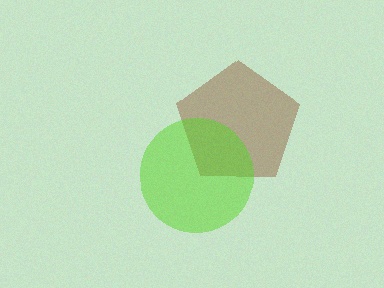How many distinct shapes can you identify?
There are 2 distinct shapes: a brown pentagon, a lime circle.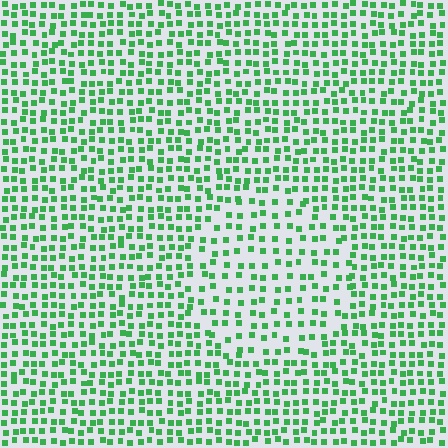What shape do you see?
I see a circle.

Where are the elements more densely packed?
The elements are more densely packed outside the circle boundary.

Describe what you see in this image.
The image contains small green elements arranged at two different densities. A circle-shaped region is visible where the elements are less densely packed than the surrounding area.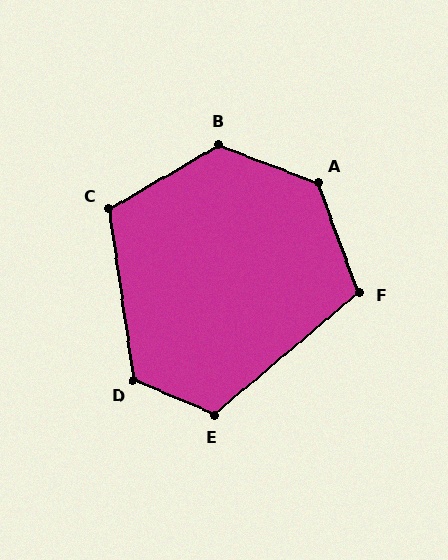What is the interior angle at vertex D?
Approximately 121 degrees (obtuse).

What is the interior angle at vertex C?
Approximately 112 degrees (obtuse).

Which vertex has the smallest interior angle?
F, at approximately 110 degrees.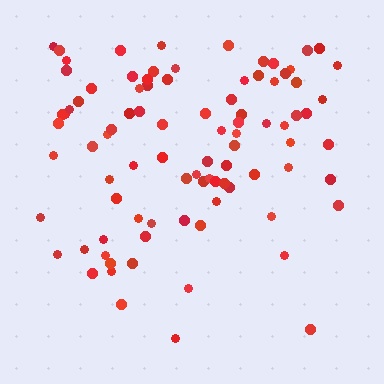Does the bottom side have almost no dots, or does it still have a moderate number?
Still a moderate number, just noticeably fewer than the top.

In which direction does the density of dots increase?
From bottom to top, with the top side densest.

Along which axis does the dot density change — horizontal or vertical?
Vertical.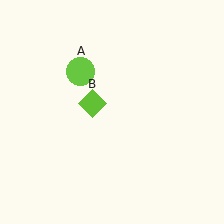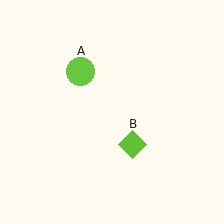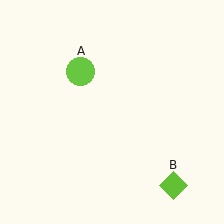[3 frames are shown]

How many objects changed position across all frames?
1 object changed position: lime diamond (object B).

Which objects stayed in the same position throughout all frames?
Lime circle (object A) remained stationary.